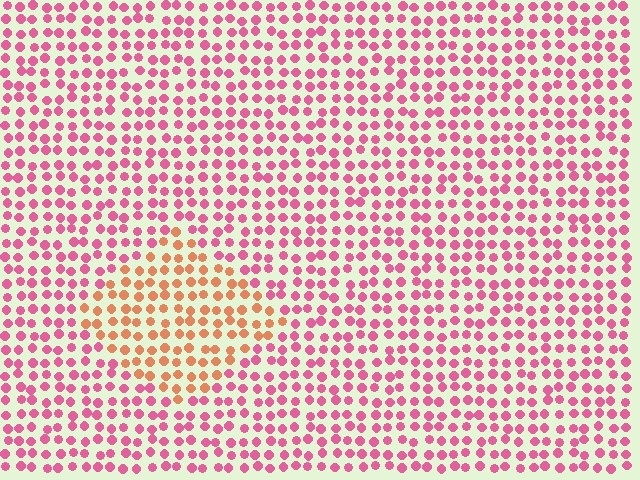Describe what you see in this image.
The image is filled with small pink elements in a uniform arrangement. A diamond-shaped region is visible where the elements are tinted to a slightly different hue, forming a subtle color boundary.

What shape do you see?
I see a diamond.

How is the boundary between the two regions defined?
The boundary is defined purely by a slight shift in hue (about 45 degrees). Spacing, size, and orientation are identical on both sides.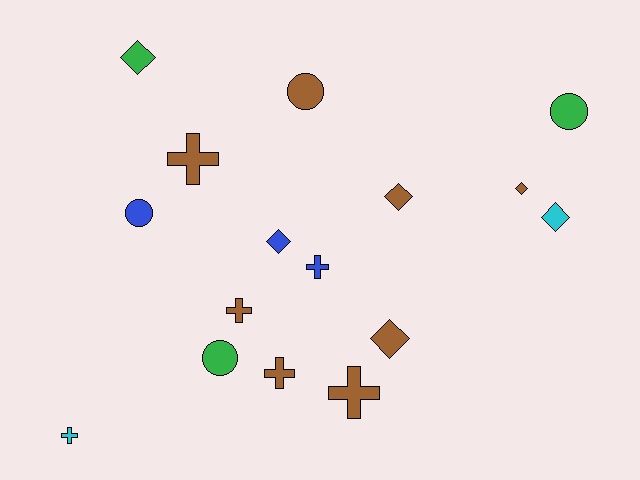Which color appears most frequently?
Brown, with 8 objects.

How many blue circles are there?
There is 1 blue circle.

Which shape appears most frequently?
Cross, with 6 objects.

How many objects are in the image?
There are 16 objects.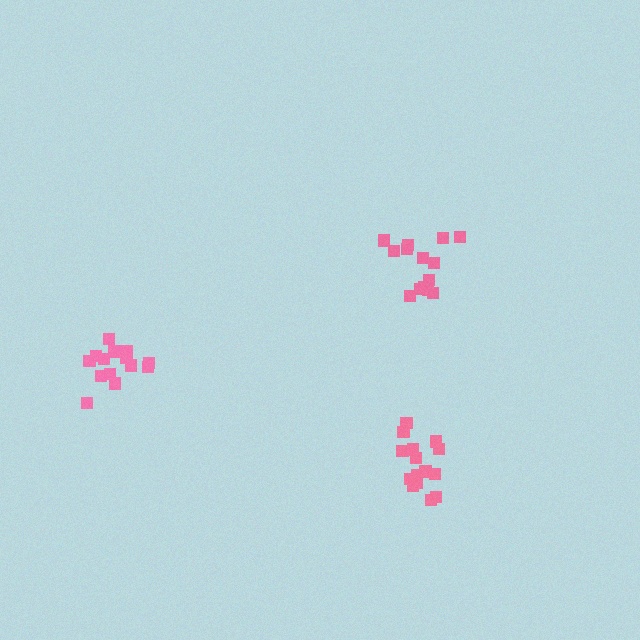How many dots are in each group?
Group 1: 14 dots, Group 2: 14 dots, Group 3: 16 dots (44 total).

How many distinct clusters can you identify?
There are 3 distinct clusters.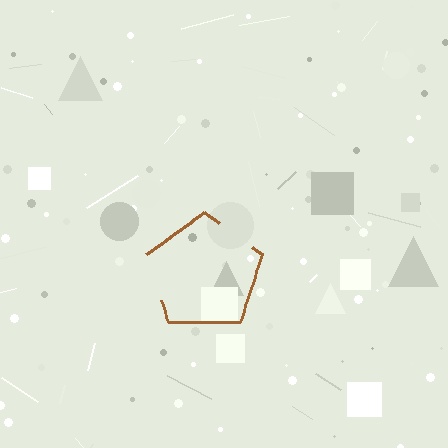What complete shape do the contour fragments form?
The contour fragments form a pentagon.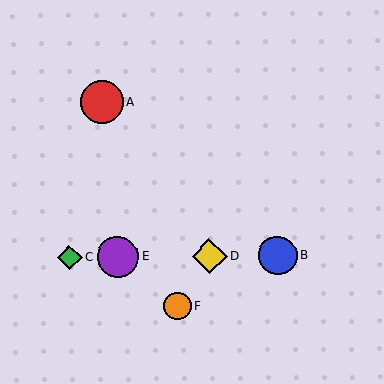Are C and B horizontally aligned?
Yes, both are at y≈258.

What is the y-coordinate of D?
Object D is at y≈256.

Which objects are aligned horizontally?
Objects B, C, D, E are aligned horizontally.